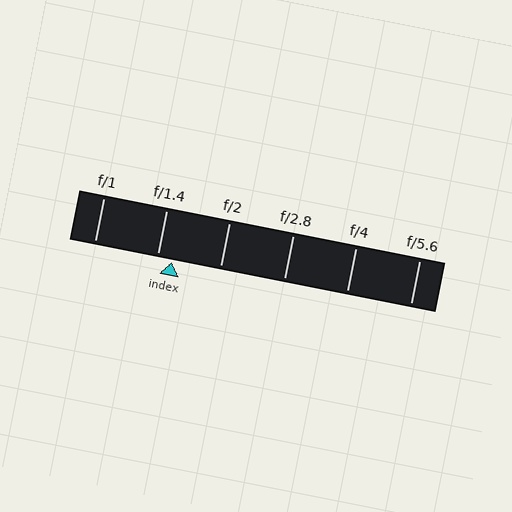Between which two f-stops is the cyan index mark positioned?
The index mark is between f/1.4 and f/2.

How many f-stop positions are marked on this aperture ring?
There are 6 f-stop positions marked.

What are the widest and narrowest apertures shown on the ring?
The widest aperture shown is f/1 and the narrowest is f/5.6.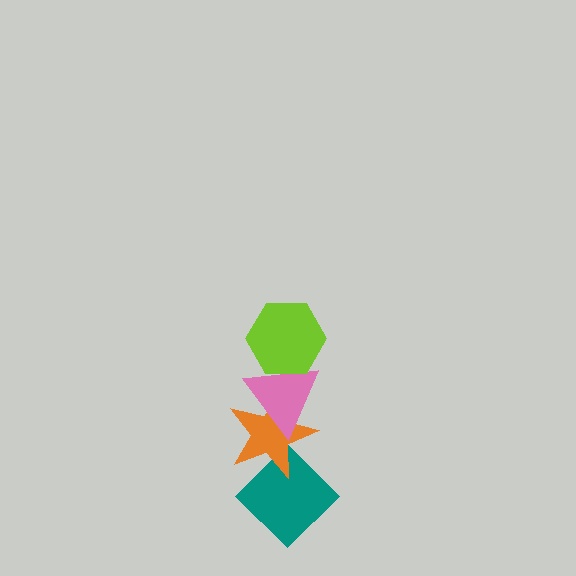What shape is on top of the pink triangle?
The lime hexagon is on top of the pink triangle.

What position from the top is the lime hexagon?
The lime hexagon is 1st from the top.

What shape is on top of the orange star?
The pink triangle is on top of the orange star.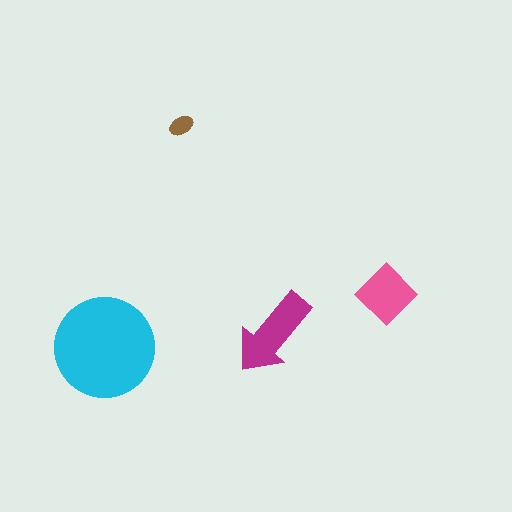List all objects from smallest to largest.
The brown ellipse, the pink diamond, the magenta arrow, the cyan circle.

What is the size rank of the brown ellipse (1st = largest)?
4th.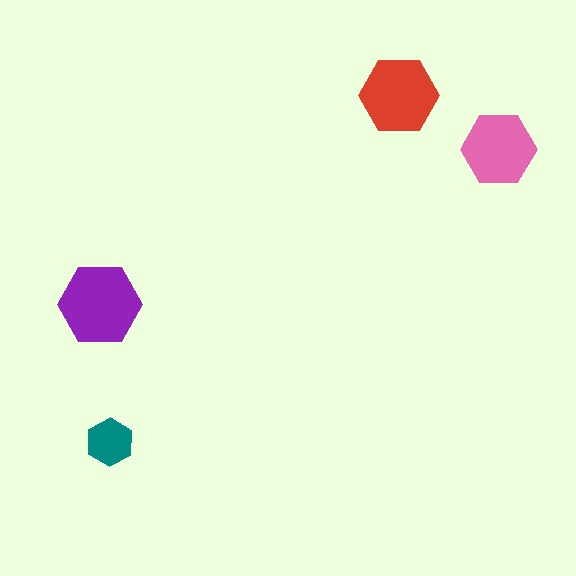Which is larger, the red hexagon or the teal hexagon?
The red one.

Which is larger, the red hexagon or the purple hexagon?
The purple one.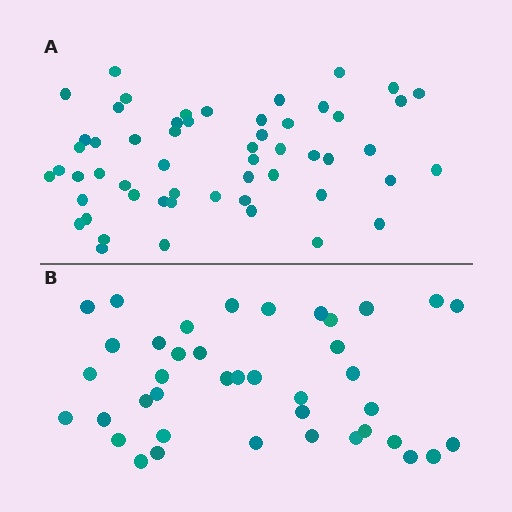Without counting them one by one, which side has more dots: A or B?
Region A (the top region) has more dots.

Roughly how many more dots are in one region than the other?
Region A has approximately 15 more dots than region B.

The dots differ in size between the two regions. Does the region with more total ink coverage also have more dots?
No. Region B has more total ink coverage because its dots are larger, but region A actually contains more individual dots. Total area can be misleading — the number of items is what matters here.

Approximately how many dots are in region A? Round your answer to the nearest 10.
About 60 dots. (The exact count is 55, which rounds to 60.)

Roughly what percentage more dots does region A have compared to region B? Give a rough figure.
About 40% more.